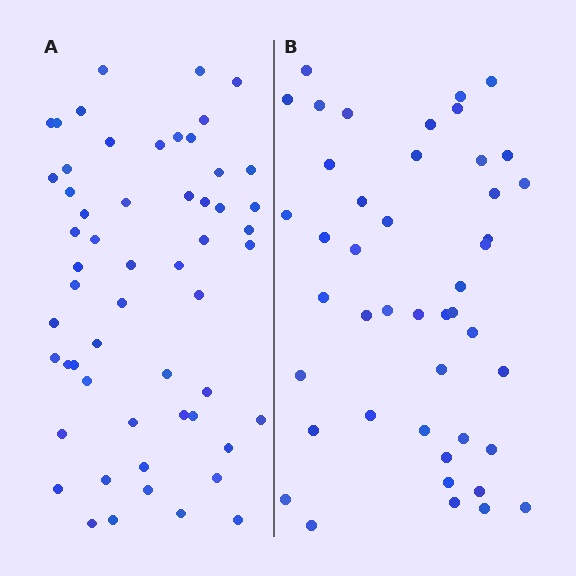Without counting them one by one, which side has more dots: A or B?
Region A (the left region) has more dots.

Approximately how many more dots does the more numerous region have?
Region A has roughly 12 or so more dots than region B.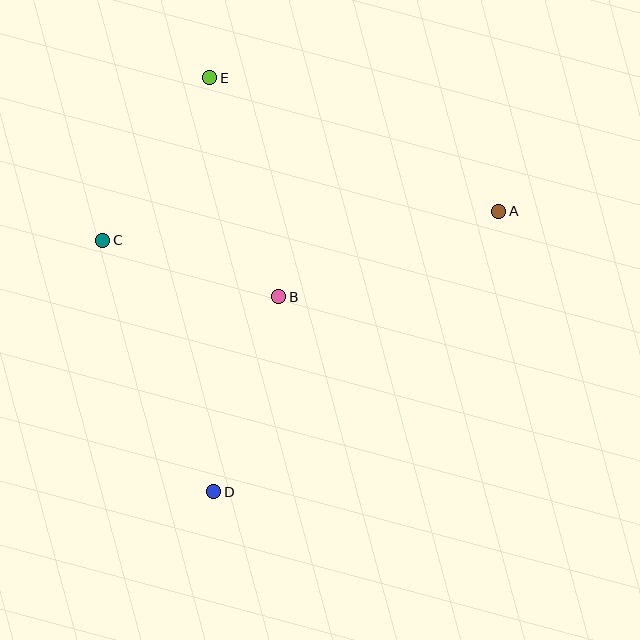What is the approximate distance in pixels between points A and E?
The distance between A and E is approximately 318 pixels.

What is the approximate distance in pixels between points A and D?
The distance between A and D is approximately 400 pixels.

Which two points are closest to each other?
Points B and C are closest to each other.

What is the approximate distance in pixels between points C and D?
The distance between C and D is approximately 275 pixels.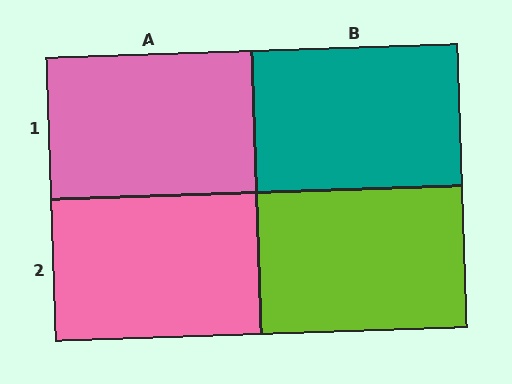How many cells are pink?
2 cells are pink.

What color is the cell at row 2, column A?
Pink.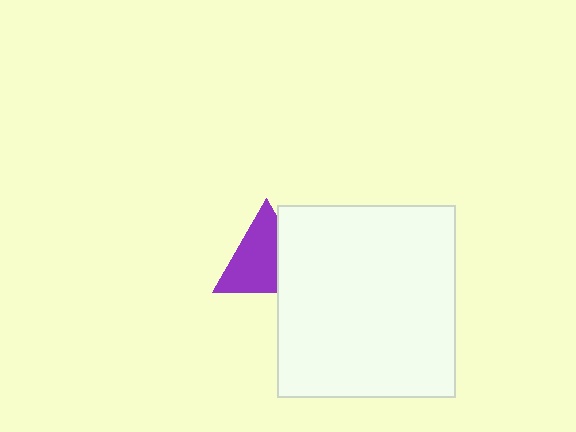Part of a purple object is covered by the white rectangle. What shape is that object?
It is a triangle.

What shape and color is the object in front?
The object in front is a white rectangle.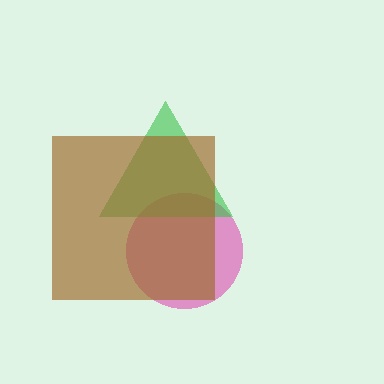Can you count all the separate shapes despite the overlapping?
Yes, there are 3 separate shapes.